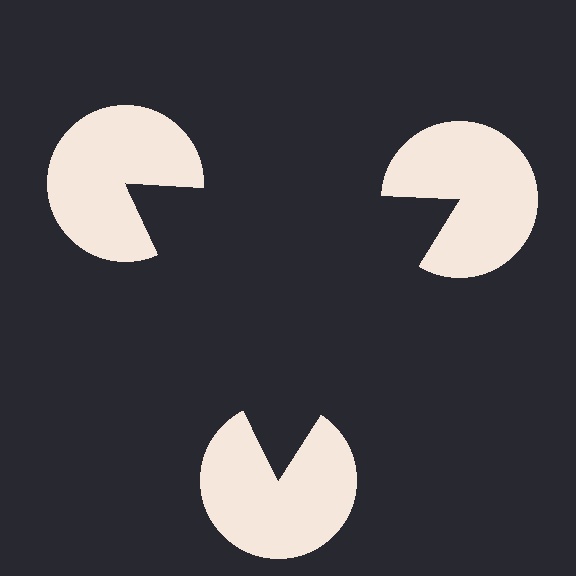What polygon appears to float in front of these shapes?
An illusory triangle — its edges are inferred from the aligned wedge cuts in the pac-man discs, not physically drawn.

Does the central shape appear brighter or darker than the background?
It typically appears slightly darker than the background, even though no actual brightness change is drawn.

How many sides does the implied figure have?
3 sides.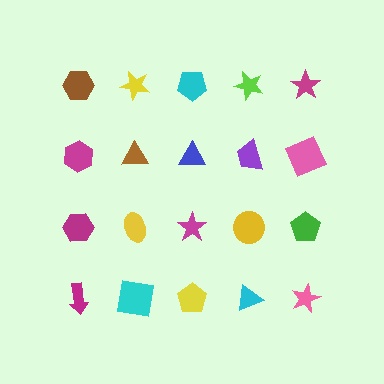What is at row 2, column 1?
A magenta hexagon.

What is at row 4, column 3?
A yellow pentagon.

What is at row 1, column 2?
A yellow star.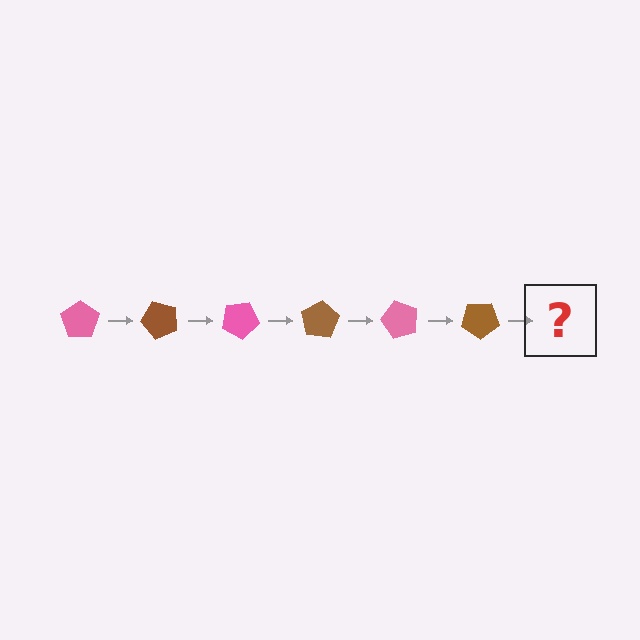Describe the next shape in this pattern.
It should be a pink pentagon, rotated 300 degrees from the start.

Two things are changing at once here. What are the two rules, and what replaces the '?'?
The two rules are that it rotates 50 degrees each step and the color cycles through pink and brown. The '?' should be a pink pentagon, rotated 300 degrees from the start.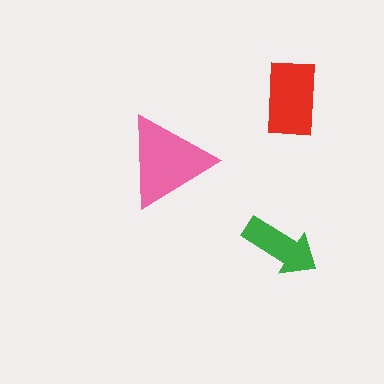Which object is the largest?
The pink triangle.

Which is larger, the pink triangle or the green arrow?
The pink triangle.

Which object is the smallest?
The green arrow.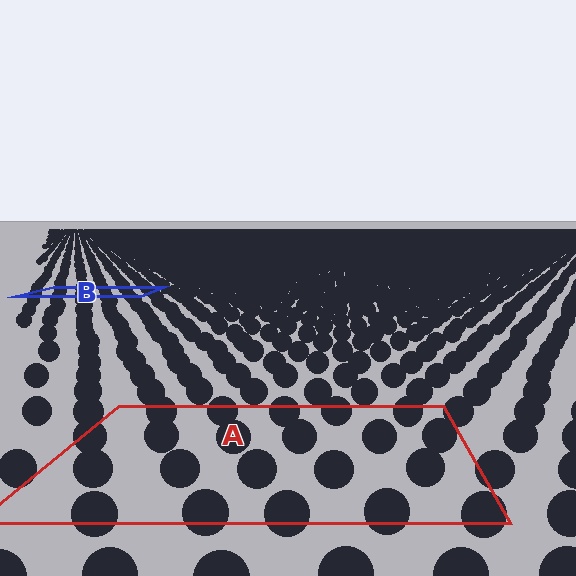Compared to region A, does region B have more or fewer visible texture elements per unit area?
Region B has more texture elements per unit area — they are packed more densely because it is farther away.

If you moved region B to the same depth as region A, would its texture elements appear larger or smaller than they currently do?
They would appear larger. At a closer depth, the same texture elements are projected at a bigger on-screen size.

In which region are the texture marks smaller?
The texture marks are smaller in region B, because it is farther away.